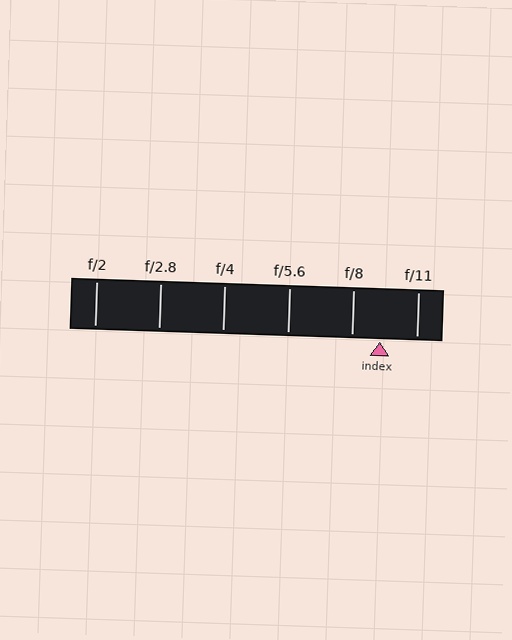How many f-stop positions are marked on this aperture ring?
There are 6 f-stop positions marked.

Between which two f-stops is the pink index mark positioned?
The index mark is between f/8 and f/11.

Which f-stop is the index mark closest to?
The index mark is closest to f/8.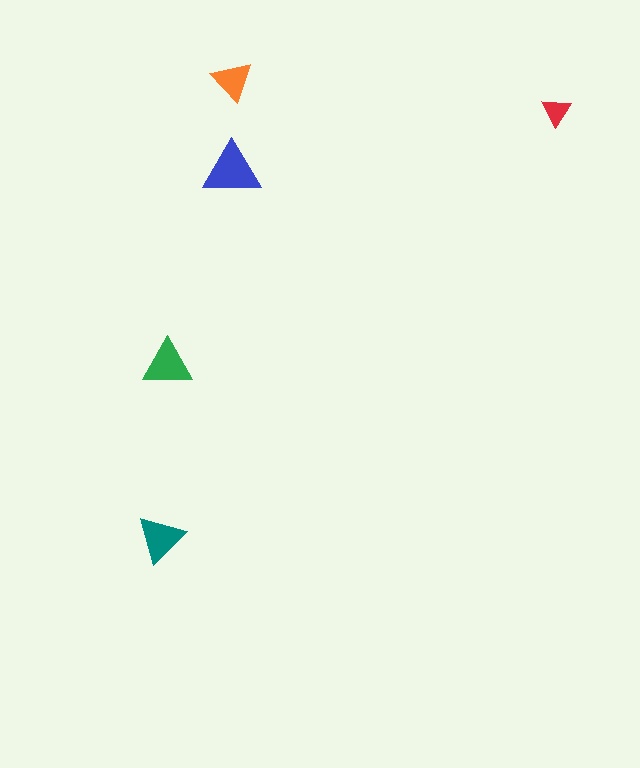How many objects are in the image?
There are 5 objects in the image.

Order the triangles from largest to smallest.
the blue one, the green one, the teal one, the orange one, the red one.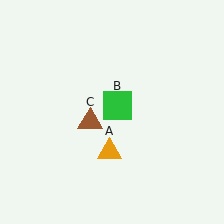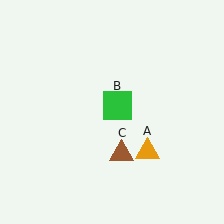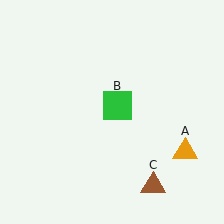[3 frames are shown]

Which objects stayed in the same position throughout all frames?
Green square (object B) remained stationary.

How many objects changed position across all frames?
2 objects changed position: orange triangle (object A), brown triangle (object C).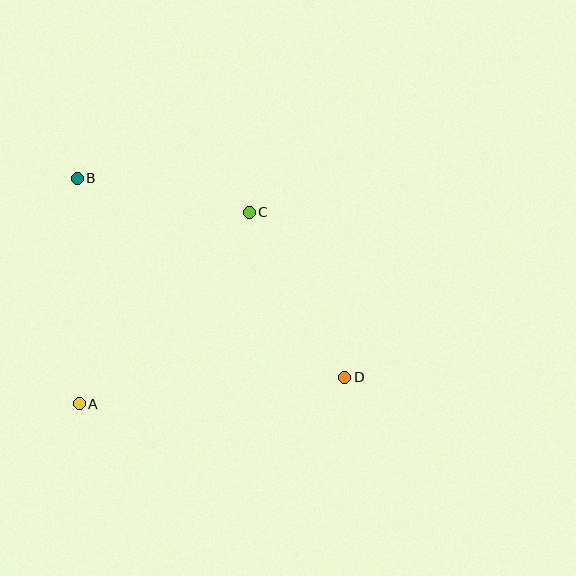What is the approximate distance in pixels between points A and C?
The distance between A and C is approximately 256 pixels.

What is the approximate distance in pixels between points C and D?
The distance between C and D is approximately 191 pixels.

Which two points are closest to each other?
Points B and C are closest to each other.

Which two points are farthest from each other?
Points B and D are farthest from each other.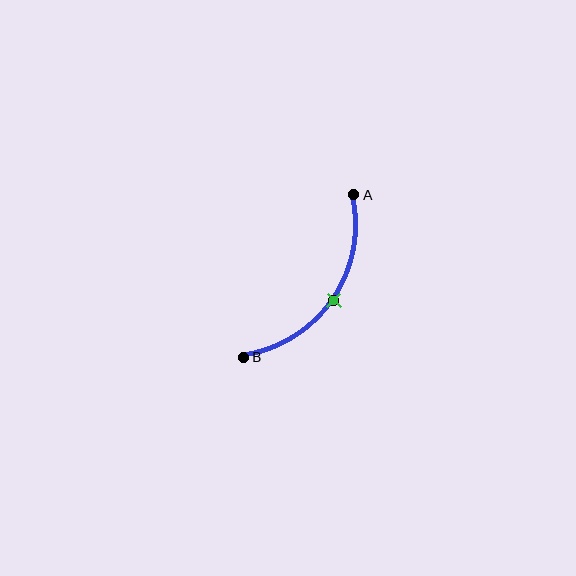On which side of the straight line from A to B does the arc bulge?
The arc bulges below and to the right of the straight line connecting A and B.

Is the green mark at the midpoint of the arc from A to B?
Yes. The green mark lies on the arc at equal arc-length from both A and B — it is the arc midpoint.